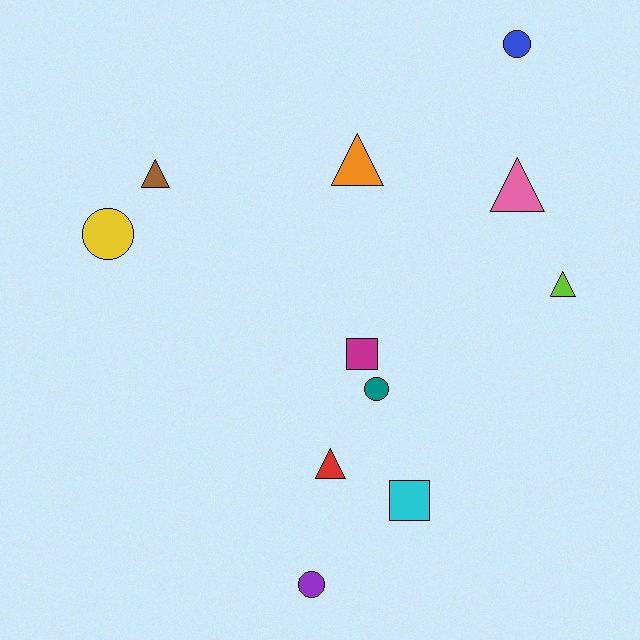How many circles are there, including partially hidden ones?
There are 4 circles.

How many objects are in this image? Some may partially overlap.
There are 11 objects.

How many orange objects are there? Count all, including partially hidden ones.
There is 1 orange object.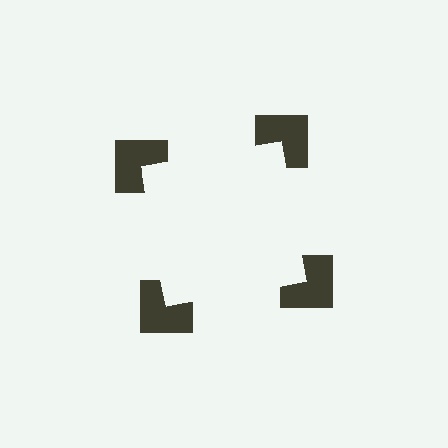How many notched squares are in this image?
There are 4 — one at each vertex of the illusory square.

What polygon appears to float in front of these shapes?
An illusory square — its edges are inferred from the aligned wedge cuts in the notched squares, not physically drawn.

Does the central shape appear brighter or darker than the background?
It typically appears slightly brighter than the background, even though no actual brightness change is drawn.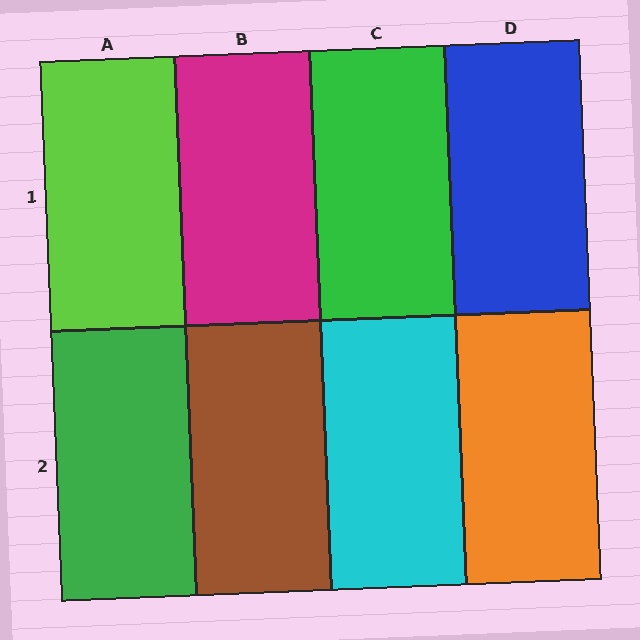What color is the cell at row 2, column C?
Cyan.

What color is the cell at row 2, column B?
Brown.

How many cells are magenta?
1 cell is magenta.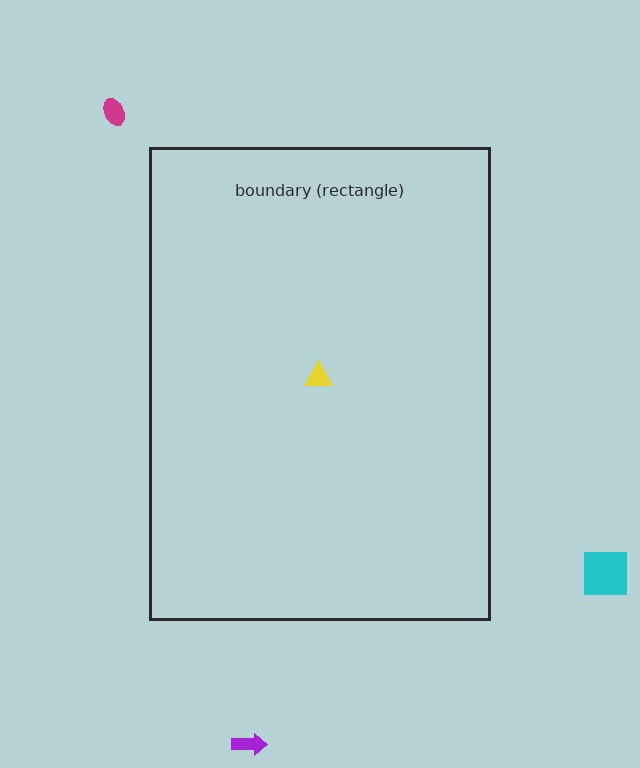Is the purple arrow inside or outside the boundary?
Outside.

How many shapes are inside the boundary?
1 inside, 3 outside.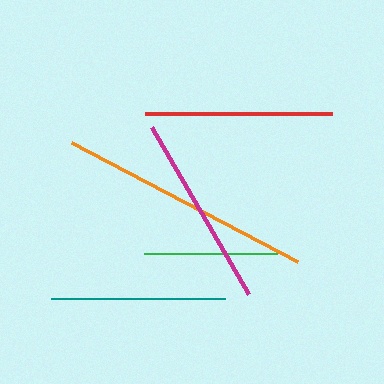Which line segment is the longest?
The orange line is the longest at approximately 256 pixels.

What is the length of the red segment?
The red segment is approximately 186 pixels long.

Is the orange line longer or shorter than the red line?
The orange line is longer than the red line.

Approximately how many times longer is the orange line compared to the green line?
The orange line is approximately 1.9 times the length of the green line.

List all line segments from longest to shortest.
From longest to shortest: orange, magenta, red, teal, green.